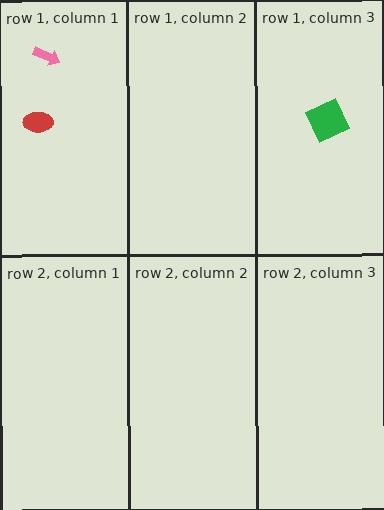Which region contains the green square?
The row 1, column 3 region.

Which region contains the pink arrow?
The row 1, column 1 region.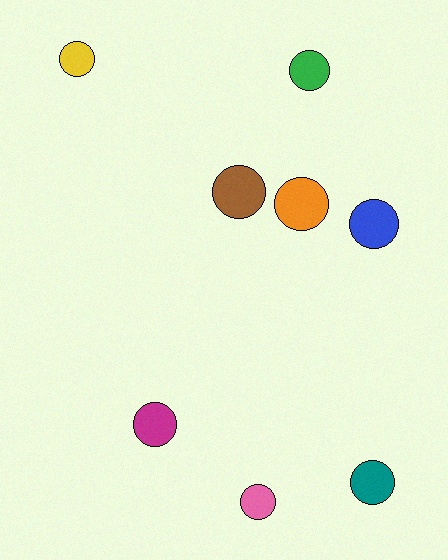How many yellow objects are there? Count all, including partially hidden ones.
There is 1 yellow object.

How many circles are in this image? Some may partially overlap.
There are 8 circles.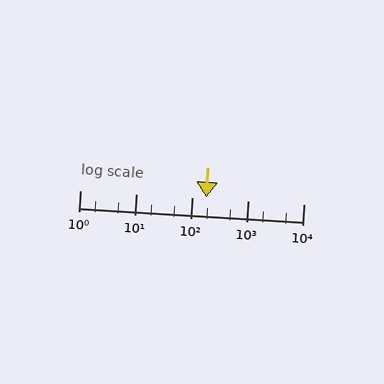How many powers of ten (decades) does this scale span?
The scale spans 4 decades, from 1 to 10000.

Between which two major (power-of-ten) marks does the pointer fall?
The pointer is between 100 and 1000.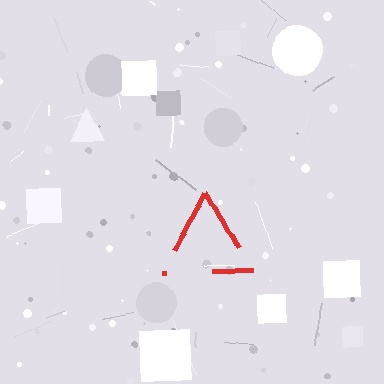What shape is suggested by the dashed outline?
The dashed outline suggests a triangle.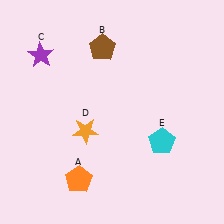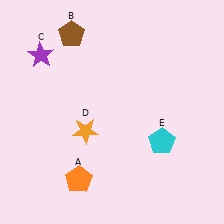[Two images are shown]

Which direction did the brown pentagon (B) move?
The brown pentagon (B) moved left.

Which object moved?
The brown pentagon (B) moved left.